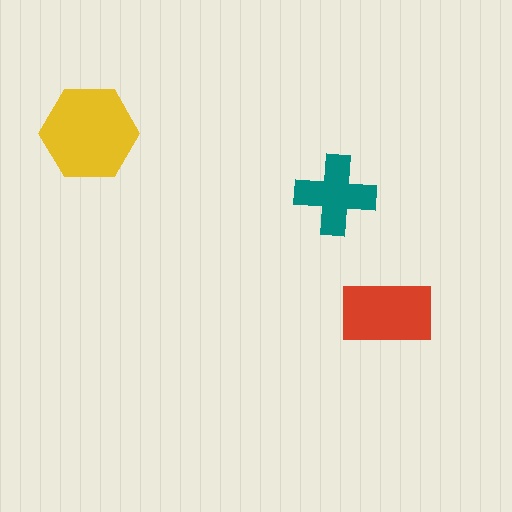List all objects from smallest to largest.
The teal cross, the red rectangle, the yellow hexagon.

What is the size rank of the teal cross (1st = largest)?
3rd.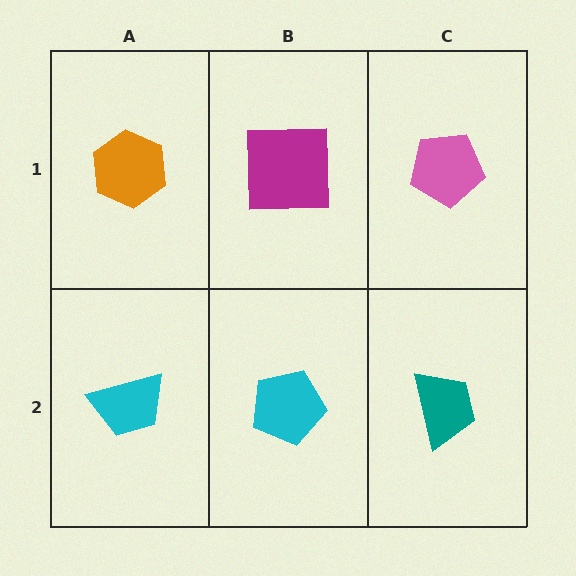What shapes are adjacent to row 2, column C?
A pink pentagon (row 1, column C), a cyan pentagon (row 2, column B).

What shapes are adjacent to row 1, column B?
A cyan pentagon (row 2, column B), an orange hexagon (row 1, column A), a pink pentagon (row 1, column C).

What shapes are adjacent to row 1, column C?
A teal trapezoid (row 2, column C), a magenta square (row 1, column B).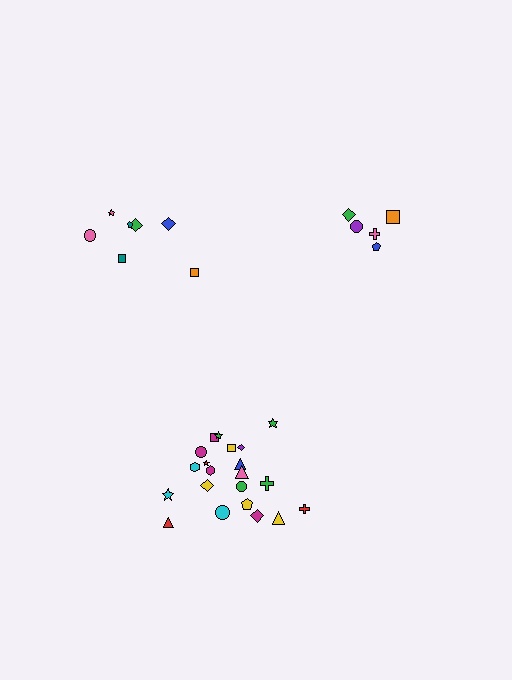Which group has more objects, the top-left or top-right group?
The top-left group.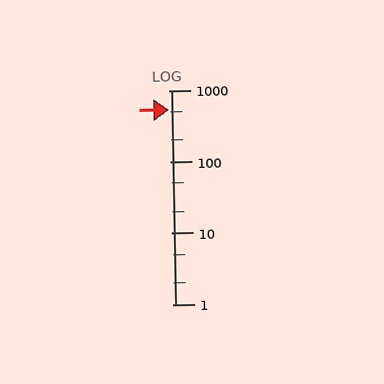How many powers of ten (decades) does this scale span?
The scale spans 3 decades, from 1 to 1000.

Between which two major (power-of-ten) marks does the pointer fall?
The pointer is between 100 and 1000.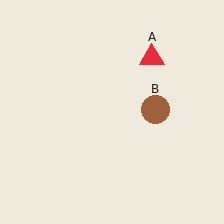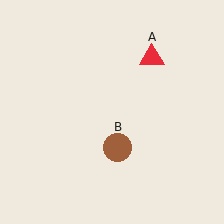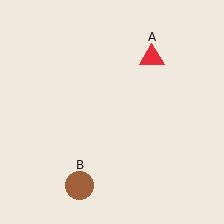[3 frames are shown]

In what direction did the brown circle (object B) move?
The brown circle (object B) moved down and to the left.